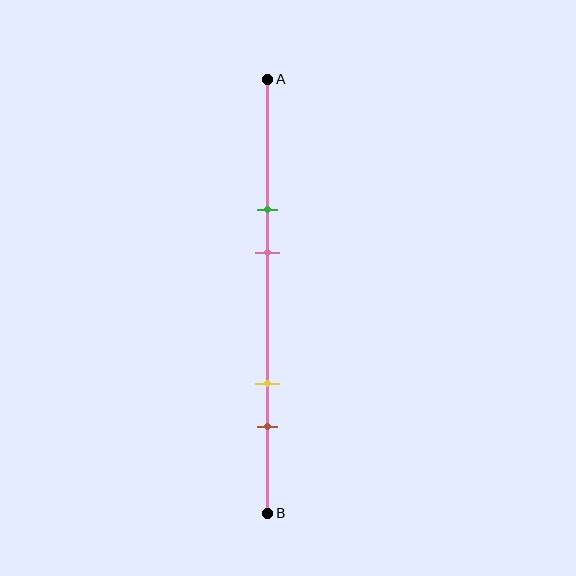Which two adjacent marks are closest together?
The green and pink marks are the closest adjacent pair.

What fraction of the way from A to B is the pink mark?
The pink mark is approximately 40% (0.4) of the way from A to B.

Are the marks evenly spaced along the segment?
No, the marks are not evenly spaced.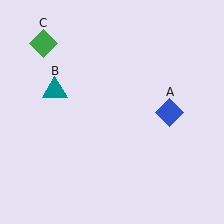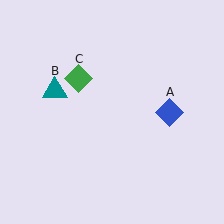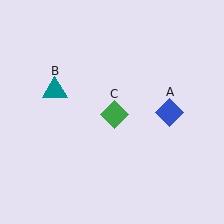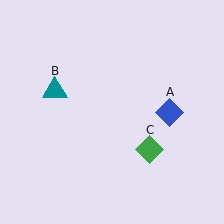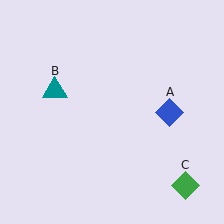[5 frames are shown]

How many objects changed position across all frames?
1 object changed position: green diamond (object C).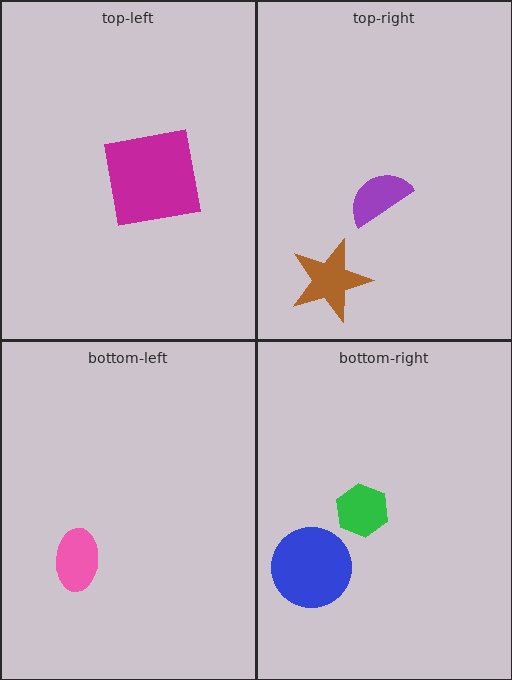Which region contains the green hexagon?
The bottom-right region.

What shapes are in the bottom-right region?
The green hexagon, the blue circle.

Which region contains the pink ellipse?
The bottom-left region.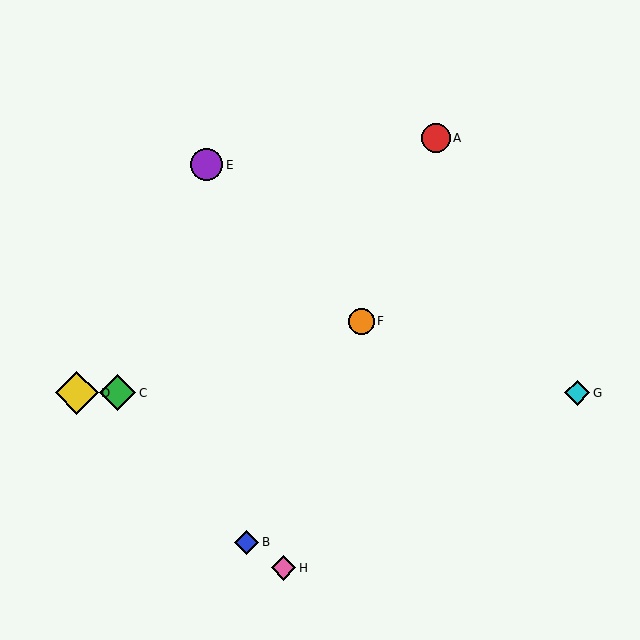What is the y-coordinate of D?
Object D is at y≈393.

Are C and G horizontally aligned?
Yes, both are at y≈393.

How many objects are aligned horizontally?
3 objects (C, D, G) are aligned horizontally.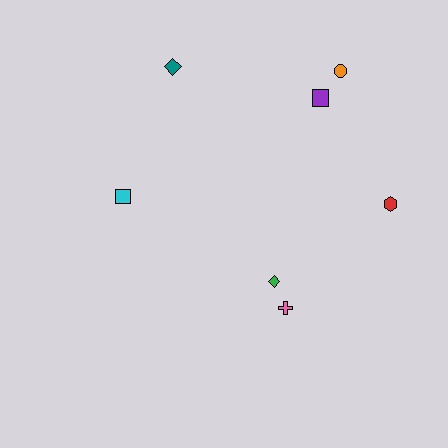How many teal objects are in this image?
There is 1 teal object.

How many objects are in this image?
There are 7 objects.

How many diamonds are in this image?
There are 2 diamonds.